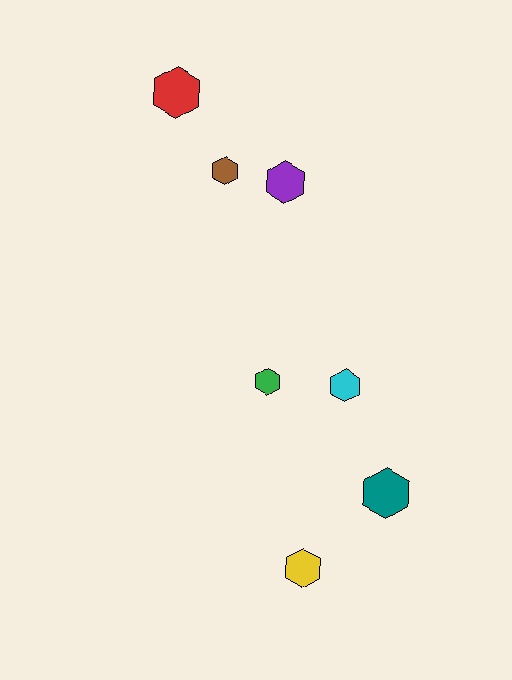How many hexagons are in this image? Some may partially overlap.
There are 7 hexagons.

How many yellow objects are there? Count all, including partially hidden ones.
There is 1 yellow object.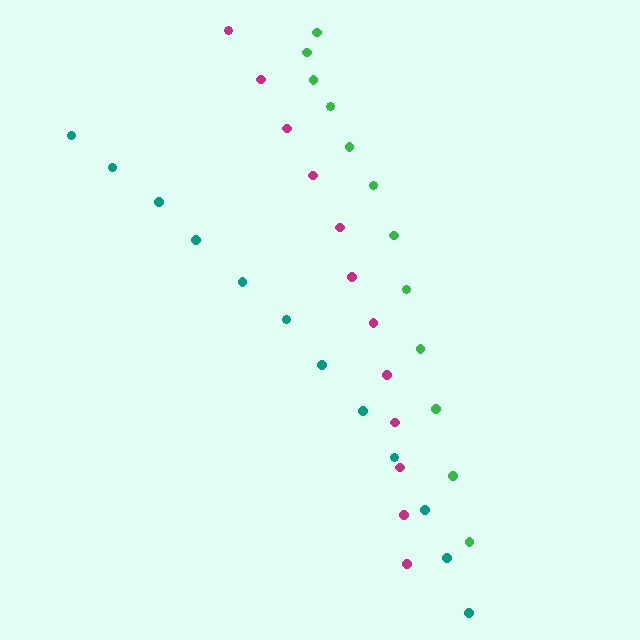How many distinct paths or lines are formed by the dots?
There are 3 distinct paths.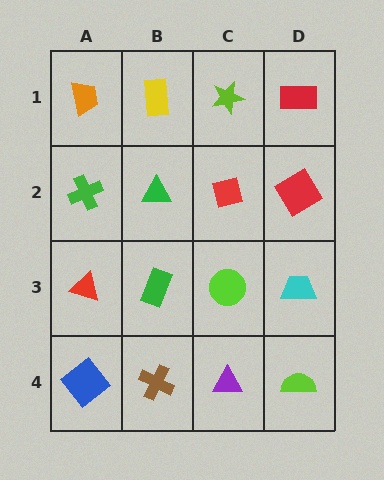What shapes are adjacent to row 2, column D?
A red rectangle (row 1, column D), a cyan trapezoid (row 3, column D), a red square (row 2, column C).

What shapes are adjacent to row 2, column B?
A yellow rectangle (row 1, column B), a green rectangle (row 3, column B), a green cross (row 2, column A), a red square (row 2, column C).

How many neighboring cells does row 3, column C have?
4.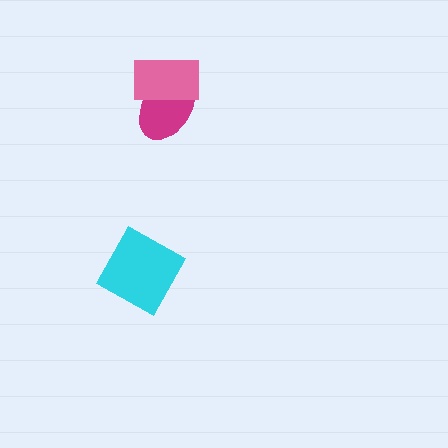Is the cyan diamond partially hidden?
No, no other shape covers it.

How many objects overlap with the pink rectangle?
1 object overlaps with the pink rectangle.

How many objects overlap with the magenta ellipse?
1 object overlaps with the magenta ellipse.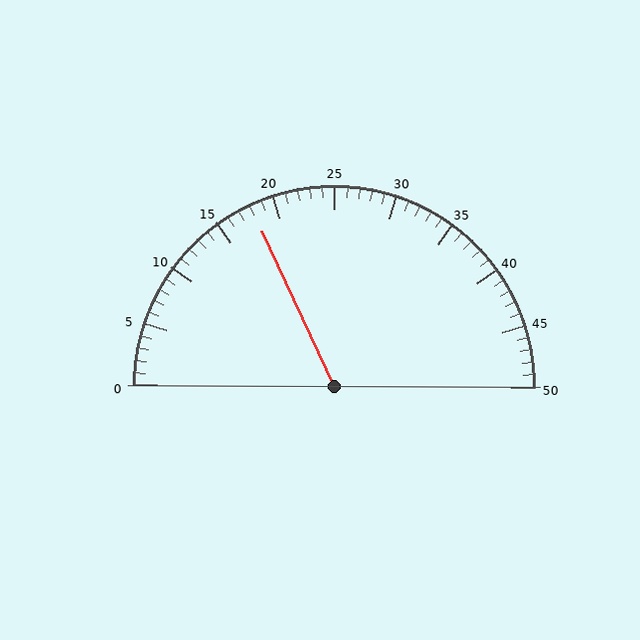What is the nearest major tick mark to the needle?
The nearest major tick mark is 20.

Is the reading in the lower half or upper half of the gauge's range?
The reading is in the lower half of the range (0 to 50).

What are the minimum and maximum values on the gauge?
The gauge ranges from 0 to 50.